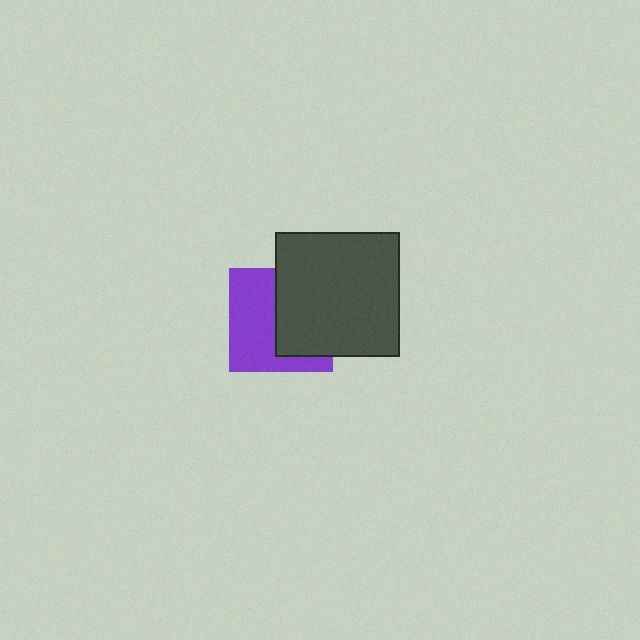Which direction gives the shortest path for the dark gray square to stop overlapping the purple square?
Moving right gives the shortest separation.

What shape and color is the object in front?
The object in front is a dark gray square.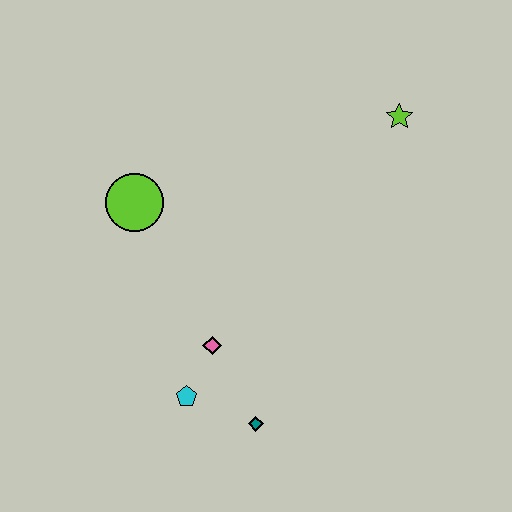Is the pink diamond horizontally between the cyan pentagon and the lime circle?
No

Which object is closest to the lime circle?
The pink diamond is closest to the lime circle.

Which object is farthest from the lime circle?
The lime star is farthest from the lime circle.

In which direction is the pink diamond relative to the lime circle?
The pink diamond is below the lime circle.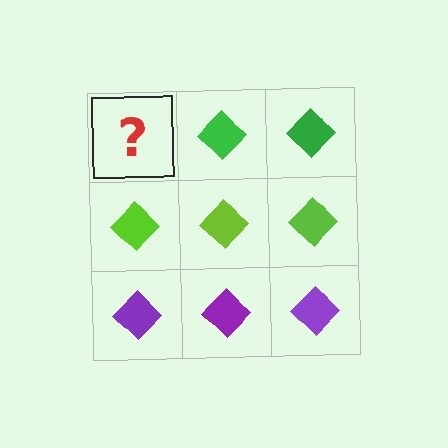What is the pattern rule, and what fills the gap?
The rule is that each row has a consistent color. The gap should be filled with a green diamond.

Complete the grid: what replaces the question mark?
The question mark should be replaced with a green diamond.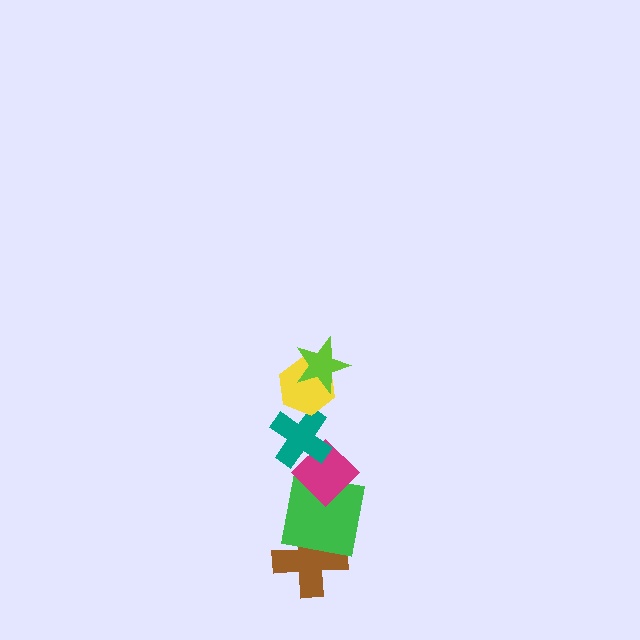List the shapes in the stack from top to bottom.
From top to bottom: the lime star, the yellow hexagon, the teal cross, the magenta diamond, the green square, the brown cross.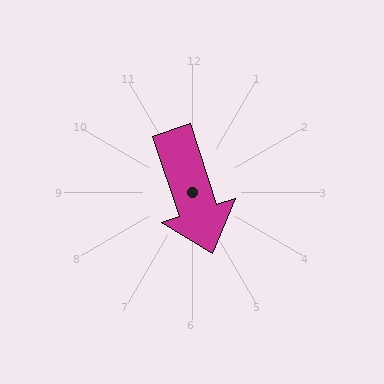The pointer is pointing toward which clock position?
Roughly 5 o'clock.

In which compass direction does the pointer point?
South.